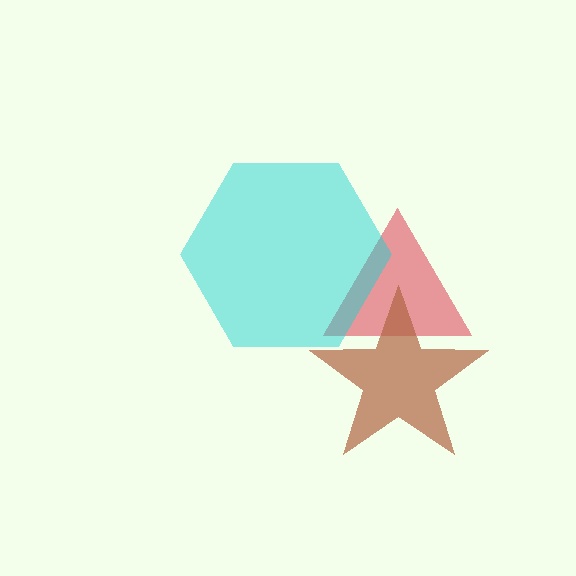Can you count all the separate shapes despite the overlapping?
Yes, there are 3 separate shapes.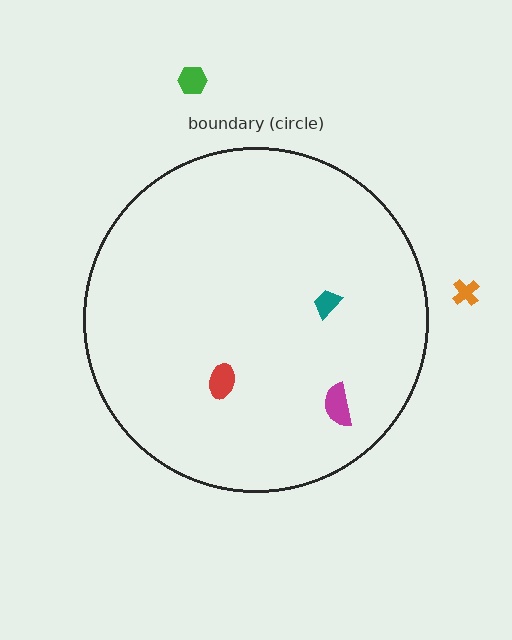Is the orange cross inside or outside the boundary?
Outside.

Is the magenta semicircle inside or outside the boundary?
Inside.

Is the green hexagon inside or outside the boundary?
Outside.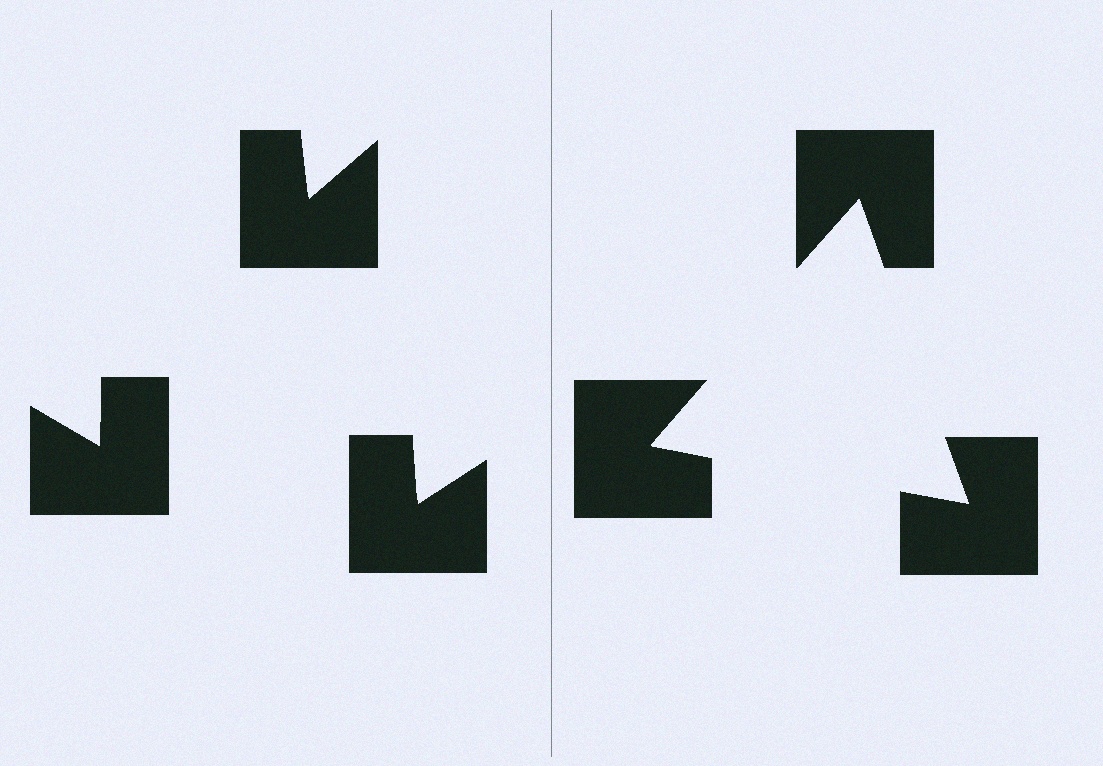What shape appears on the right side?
An illusory triangle.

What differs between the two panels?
The notched squares are positioned identically on both sides; only the wedge orientations differ. On the right they align to a triangle; on the left they are misaligned.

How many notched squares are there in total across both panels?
6 — 3 on each side.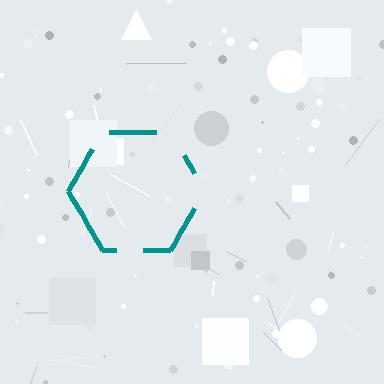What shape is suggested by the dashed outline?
The dashed outline suggests a hexagon.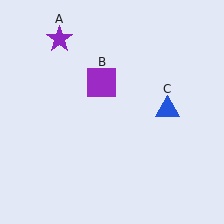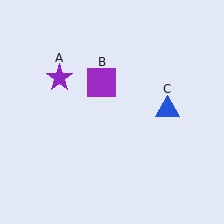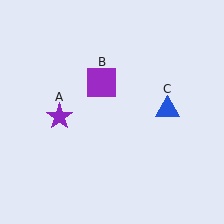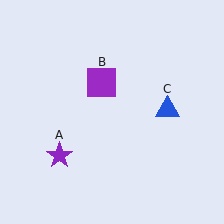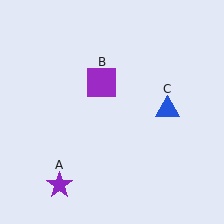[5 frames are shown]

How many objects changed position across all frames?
1 object changed position: purple star (object A).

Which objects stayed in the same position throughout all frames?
Purple square (object B) and blue triangle (object C) remained stationary.